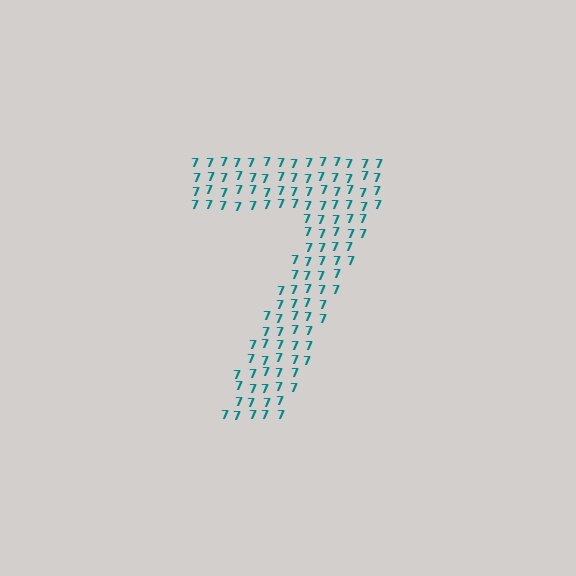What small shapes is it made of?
It is made of small digit 7's.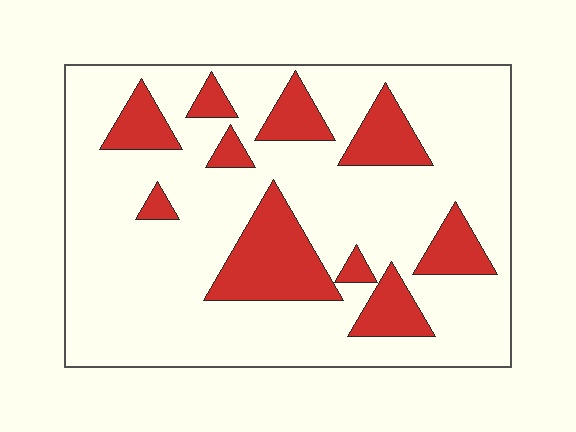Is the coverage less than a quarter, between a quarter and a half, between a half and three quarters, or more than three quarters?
Less than a quarter.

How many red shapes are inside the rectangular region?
10.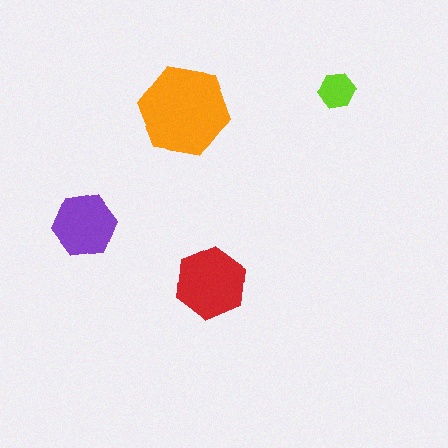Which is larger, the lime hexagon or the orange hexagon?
The orange one.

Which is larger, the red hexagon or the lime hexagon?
The red one.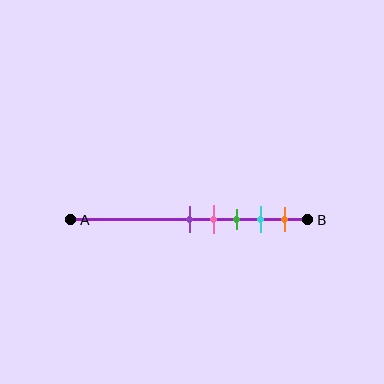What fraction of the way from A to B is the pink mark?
The pink mark is approximately 60% (0.6) of the way from A to B.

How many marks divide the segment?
There are 5 marks dividing the segment.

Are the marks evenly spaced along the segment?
Yes, the marks are approximately evenly spaced.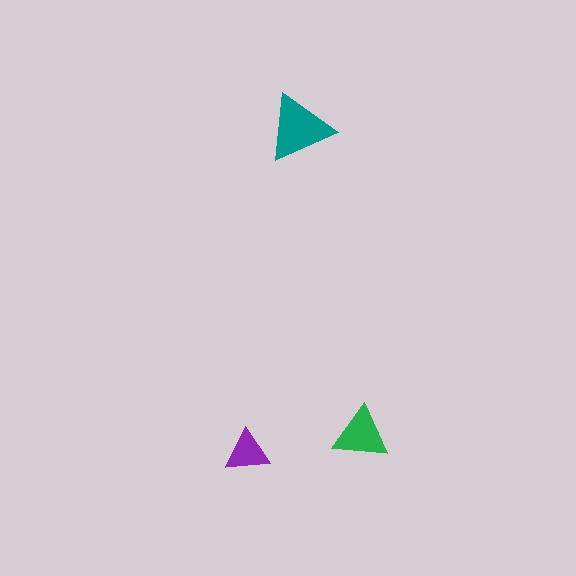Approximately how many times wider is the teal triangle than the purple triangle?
About 1.5 times wider.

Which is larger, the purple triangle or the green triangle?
The green one.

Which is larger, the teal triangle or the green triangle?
The teal one.